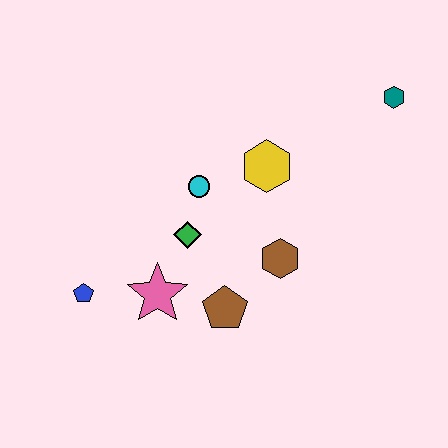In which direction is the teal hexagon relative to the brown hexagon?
The teal hexagon is above the brown hexagon.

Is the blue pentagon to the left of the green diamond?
Yes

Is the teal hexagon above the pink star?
Yes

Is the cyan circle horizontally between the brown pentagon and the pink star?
Yes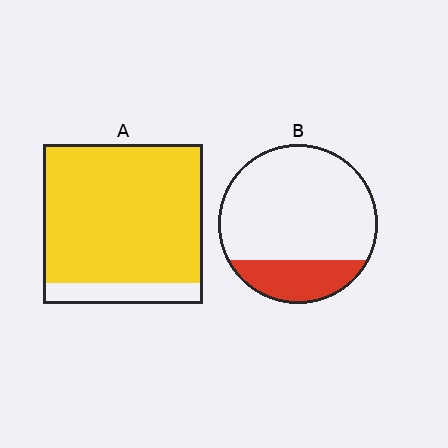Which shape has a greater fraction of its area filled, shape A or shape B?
Shape A.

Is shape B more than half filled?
No.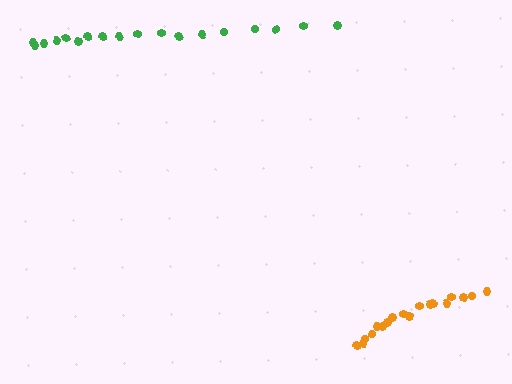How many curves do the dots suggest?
There are 2 distinct paths.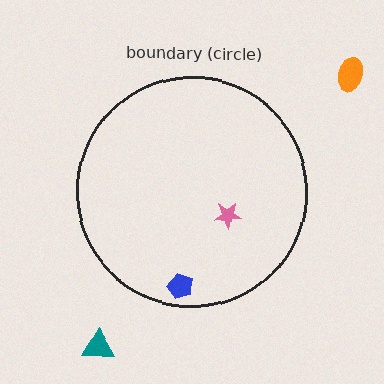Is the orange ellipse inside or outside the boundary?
Outside.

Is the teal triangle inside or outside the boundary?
Outside.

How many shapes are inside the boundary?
2 inside, 2 outside.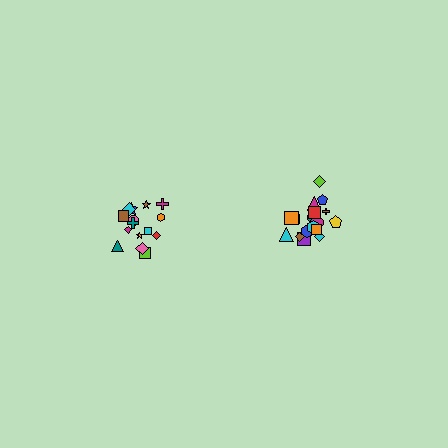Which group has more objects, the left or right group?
The right group.